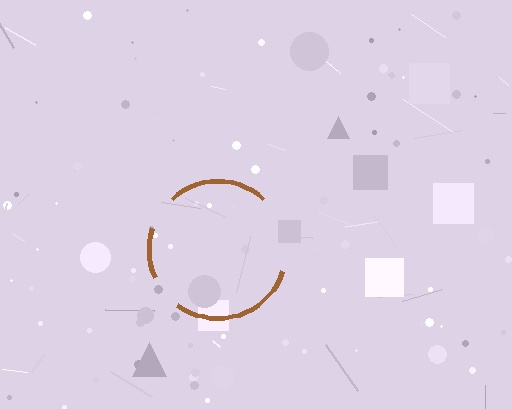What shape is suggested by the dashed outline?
The dashed outline suggests a circle.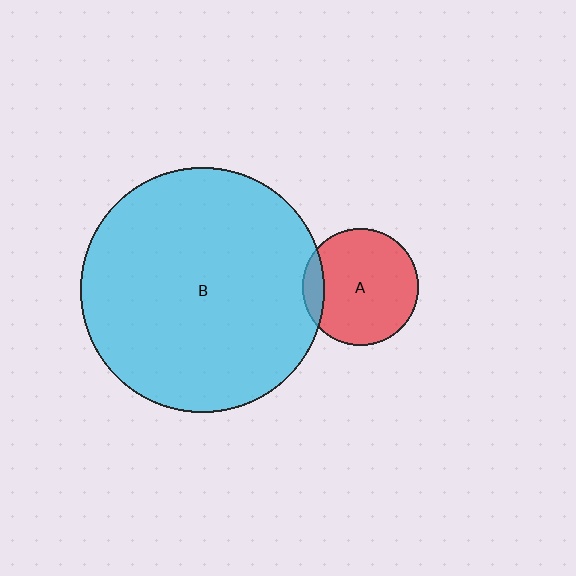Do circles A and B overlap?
Yes.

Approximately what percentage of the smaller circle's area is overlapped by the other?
Approximately 10%.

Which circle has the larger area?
Circle B (cyan).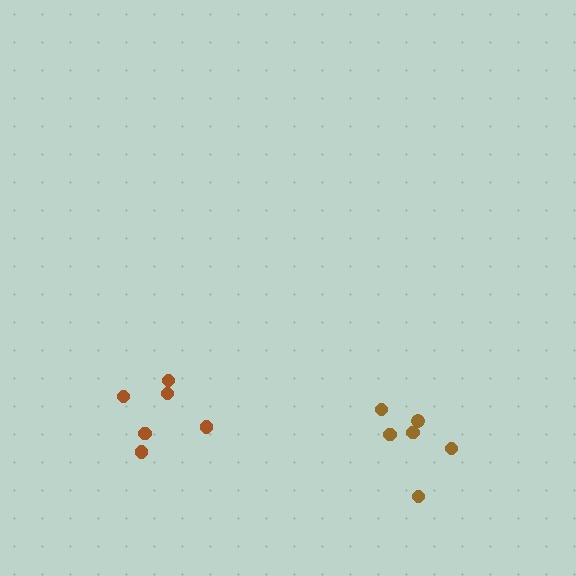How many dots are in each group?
Group 1: 6 dots, Group 2: 6 dots (12 total).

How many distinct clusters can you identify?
There are 2 distinct clusters.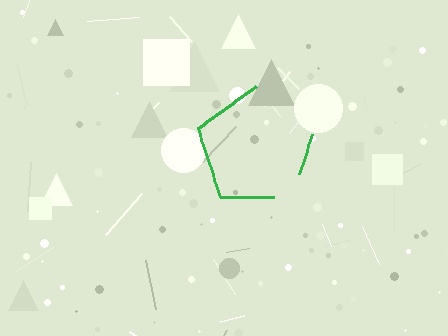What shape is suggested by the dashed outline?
The dashed outline suggests a pentagon.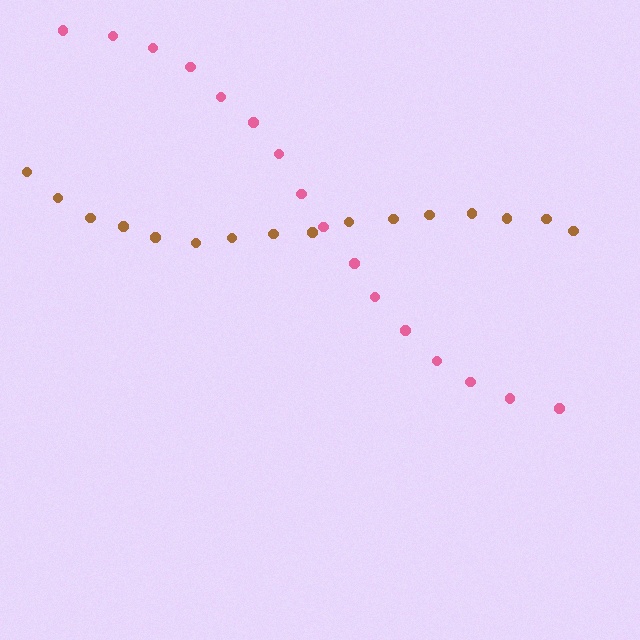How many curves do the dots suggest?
There are 2 distinct paths.